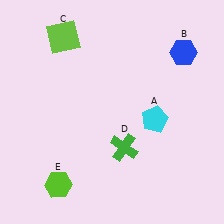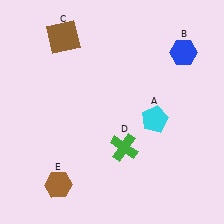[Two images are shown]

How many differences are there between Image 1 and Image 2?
There are 2 differences between the two images.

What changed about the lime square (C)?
In Image 1, C is lime. In Image 2, it changed to brown.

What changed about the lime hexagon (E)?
In Image 1, E is lime. In Image 2, it changed to brown.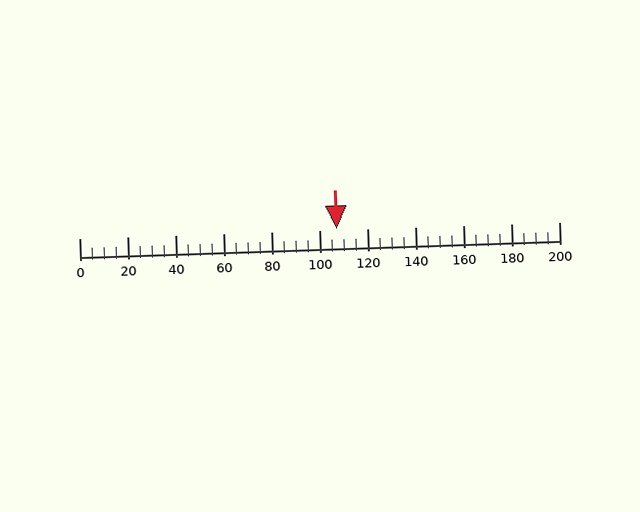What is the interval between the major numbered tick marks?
The major tick marks are spaced 20 units apart.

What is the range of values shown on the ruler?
The ruler shows values from 0 to 200.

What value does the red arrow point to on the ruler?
The red arrow points to approximately 107.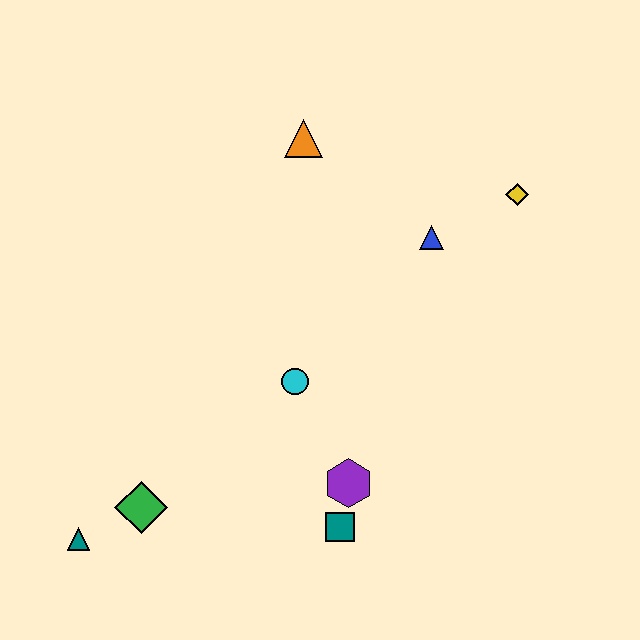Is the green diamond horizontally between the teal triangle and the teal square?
Yes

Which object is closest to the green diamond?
The teal triangle is closest to the green diamond.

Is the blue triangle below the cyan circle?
No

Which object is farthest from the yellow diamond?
The teal triangle is farthest from the yellow diamond.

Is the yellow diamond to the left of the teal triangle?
No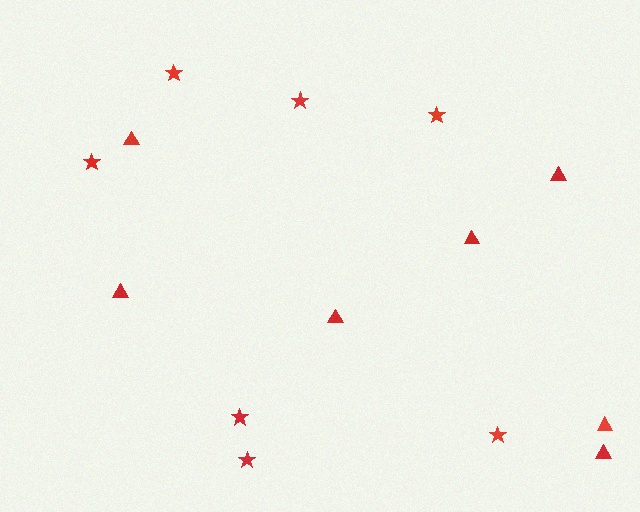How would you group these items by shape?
There are 2 groups: one group of triangles (7) and one group of stars (7).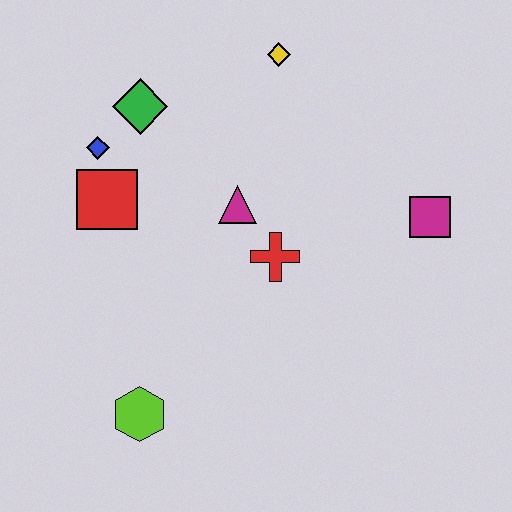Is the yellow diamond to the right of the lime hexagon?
Yes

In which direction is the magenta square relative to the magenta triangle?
The magenta square is to the right of the magenta triangle.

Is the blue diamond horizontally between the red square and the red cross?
No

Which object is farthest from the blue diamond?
The magenta square is farthest from the blue diamond.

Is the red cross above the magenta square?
No